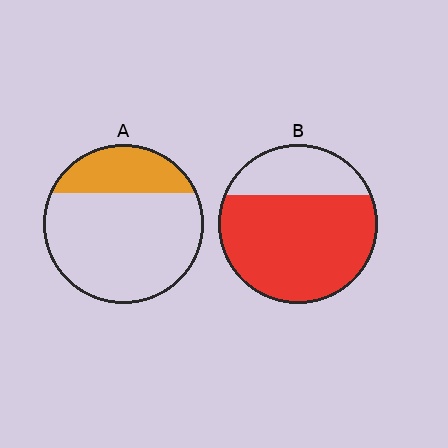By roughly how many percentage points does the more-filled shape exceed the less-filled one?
By roughly 45 percentage points (B over A).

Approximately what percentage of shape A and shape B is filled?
A is approximately 25% and B is approximately 75%.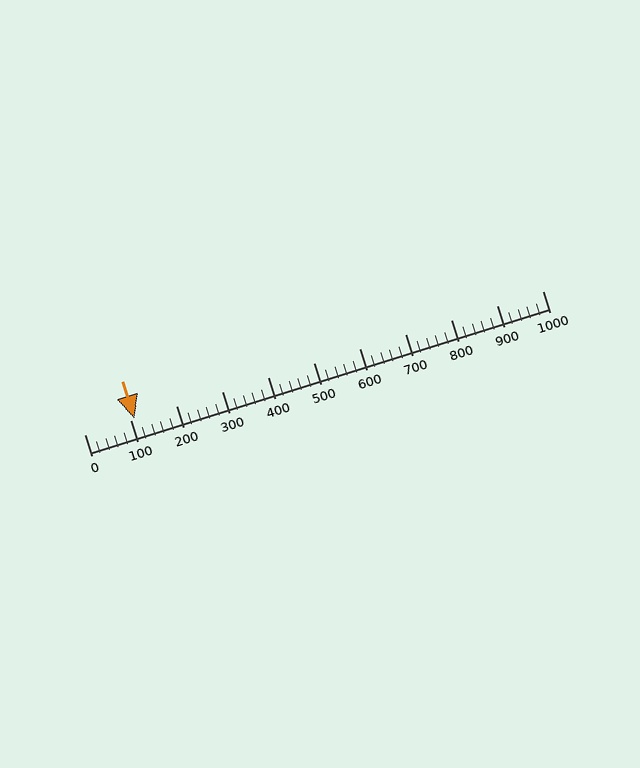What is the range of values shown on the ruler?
The ruler shows values from 0 to 1000.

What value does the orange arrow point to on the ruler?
The orange arrow points to approximately 109.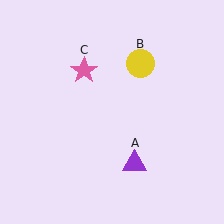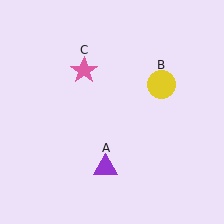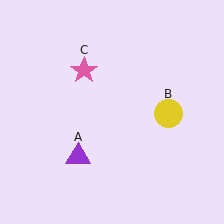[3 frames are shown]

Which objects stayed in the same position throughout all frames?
Pink star (object C) remained stationary.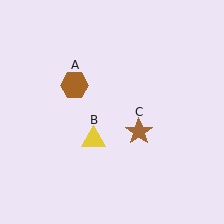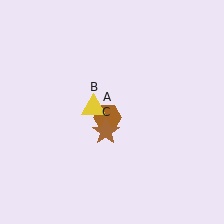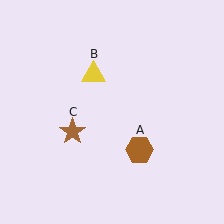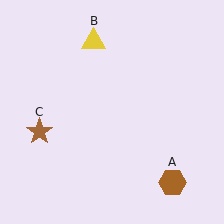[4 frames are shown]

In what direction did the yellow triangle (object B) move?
The yellow triangle (object B) moved up.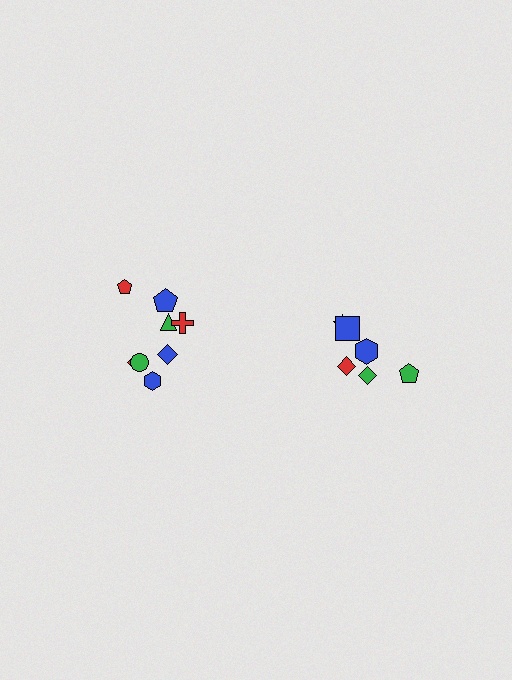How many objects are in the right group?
There are 6 objects.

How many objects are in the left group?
There are 8 objects.